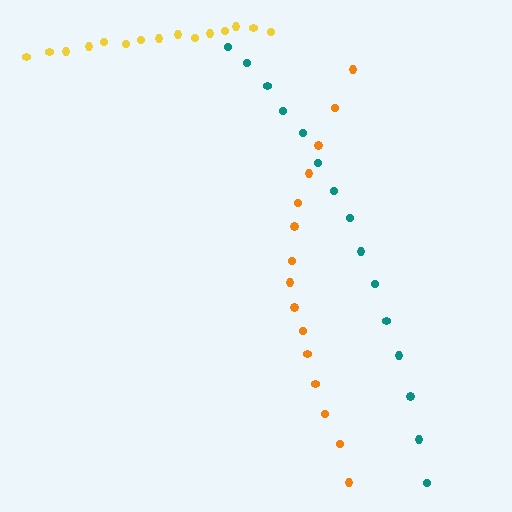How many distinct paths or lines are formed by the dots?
There are 3 distinct paths.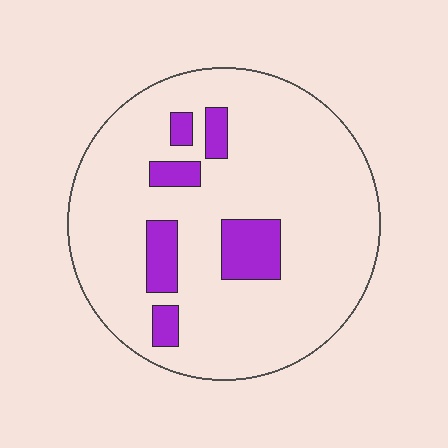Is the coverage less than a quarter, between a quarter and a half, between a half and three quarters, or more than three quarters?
Less than a quarter.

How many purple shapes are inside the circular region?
6.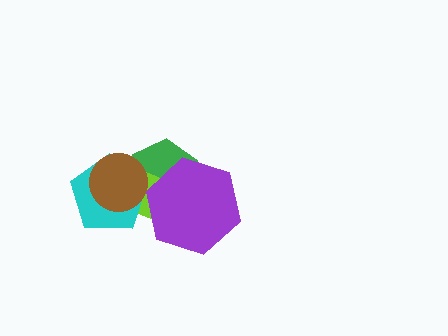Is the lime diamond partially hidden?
Yes, it is partially covered by another shape.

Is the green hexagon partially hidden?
Yes, it is partially covered by another shape.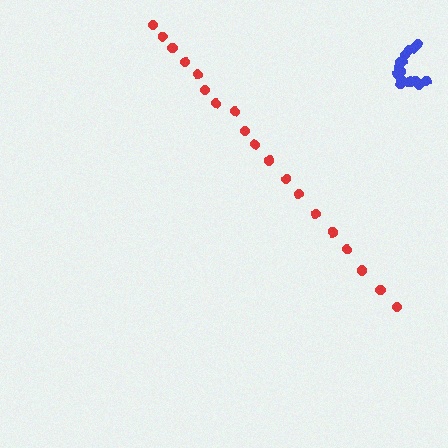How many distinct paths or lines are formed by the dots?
There are 2 distinct paths.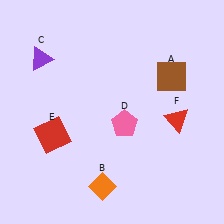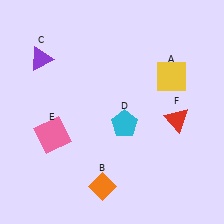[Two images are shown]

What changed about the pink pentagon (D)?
In Image 1, D is pink. In Image 2, it changed to cyan.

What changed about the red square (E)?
In Image 1, E is red. In Image 2, it changed to pink.